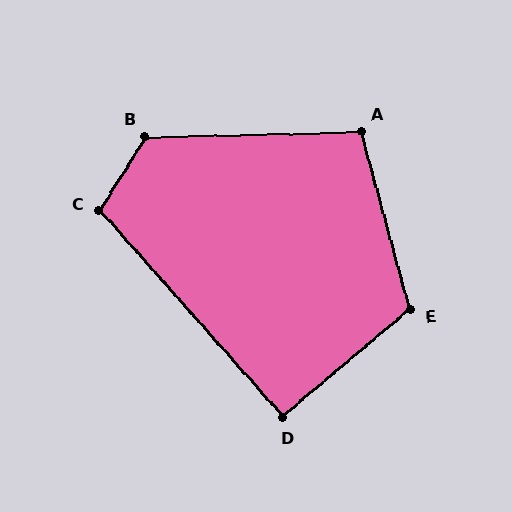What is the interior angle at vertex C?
Approximately 107 degrees (obtuse).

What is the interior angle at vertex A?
Approximately 104 degrees (obtuse).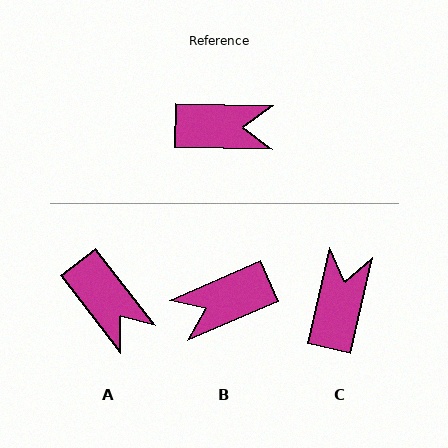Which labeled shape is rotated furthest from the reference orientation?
B, about 155 degrees away.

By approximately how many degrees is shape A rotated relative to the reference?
Approximately 51 degrees clockwise.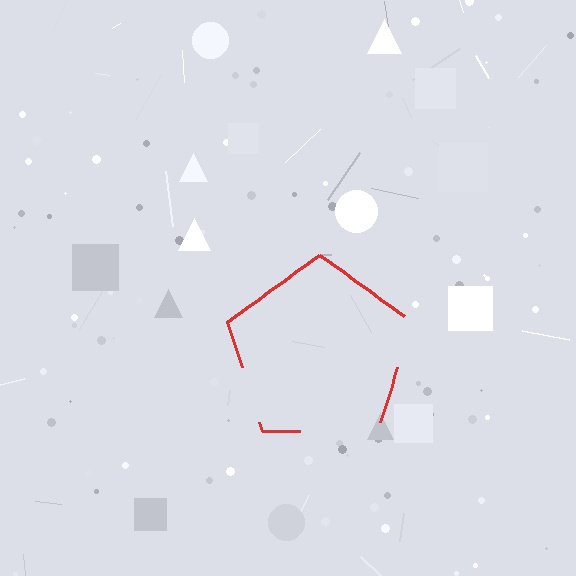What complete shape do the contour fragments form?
The contour fragments form a pentagon.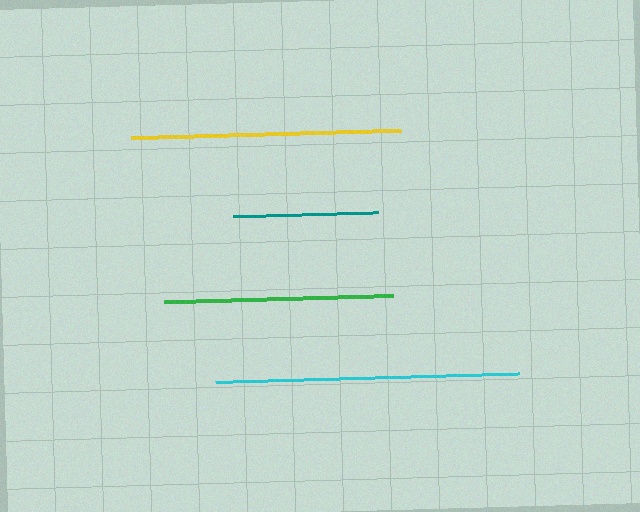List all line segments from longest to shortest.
From longest to shortest: cyan, yellow, green, teal.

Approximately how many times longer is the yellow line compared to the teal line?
The yellow line is approximately 1.9 times the length of the teal line.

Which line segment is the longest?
The cyan line is the longest at approximately 304 pixels.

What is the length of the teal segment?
The teal segment is approximately 144 pixels long.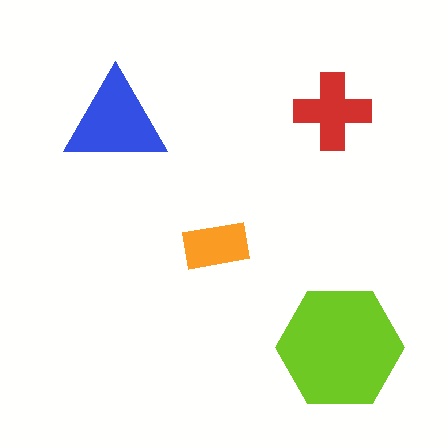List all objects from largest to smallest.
The lime hexagon, the blue triangle, the red cross, the orange rectangle.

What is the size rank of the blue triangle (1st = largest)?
2nd.